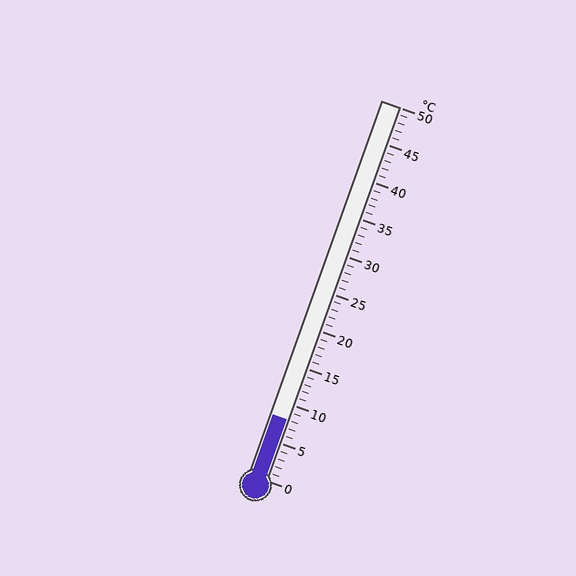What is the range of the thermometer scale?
The thermometer scale ranges from 0°C to 50°C.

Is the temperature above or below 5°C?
The temperature is above 5°C.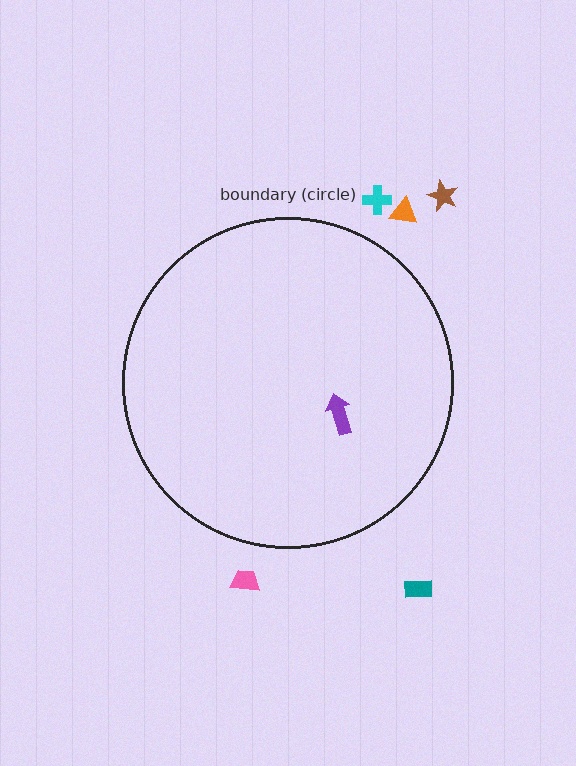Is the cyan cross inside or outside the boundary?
Outside.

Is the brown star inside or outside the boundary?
Outside.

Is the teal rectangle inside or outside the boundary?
Outside.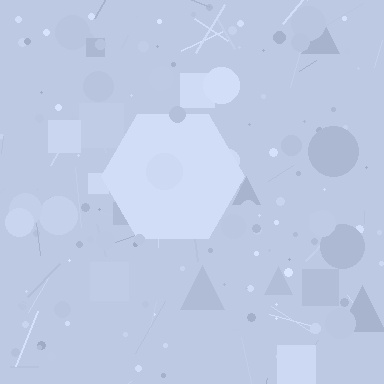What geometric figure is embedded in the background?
A hexagon is embedded in the background.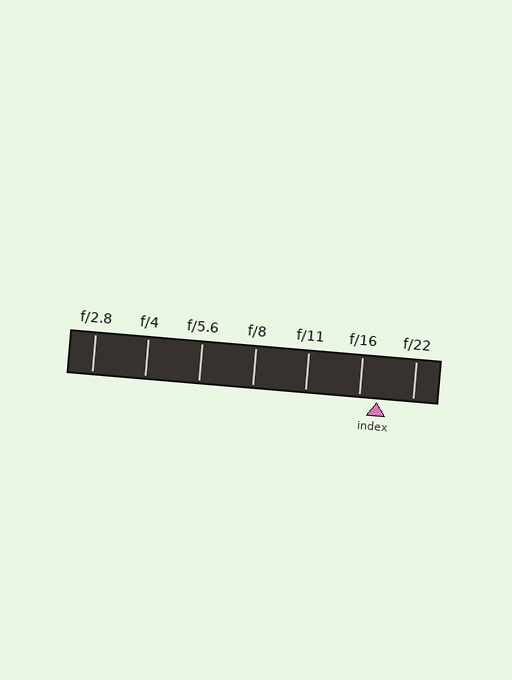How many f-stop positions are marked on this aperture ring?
There are 7 f-stop positions marked.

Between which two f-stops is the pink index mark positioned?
The index mark is between f/16 and f/22.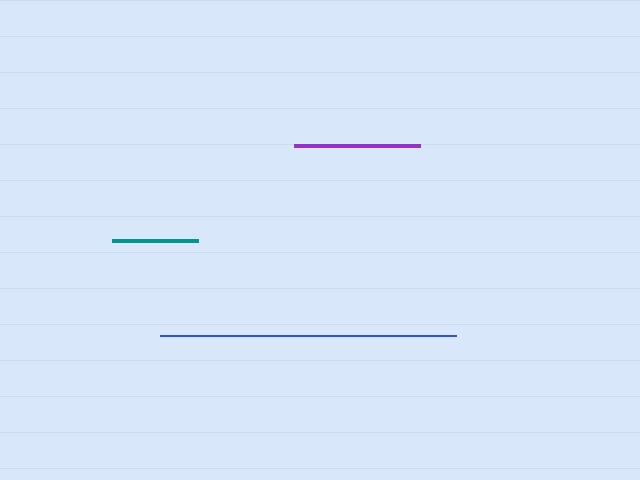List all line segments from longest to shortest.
From longest to shortest: blue, purple, teal.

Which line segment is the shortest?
The teal line is the shortest at approximately 87 pixels.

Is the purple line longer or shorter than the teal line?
The purple line is longer than the teal line.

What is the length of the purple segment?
The purple segment is approximately 126 pixels long.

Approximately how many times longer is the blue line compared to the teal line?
The blue line is approximately 3.4 times the length of the teal line.